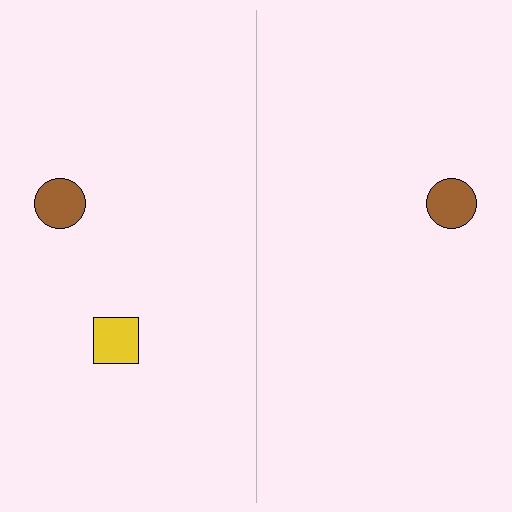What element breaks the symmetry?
A yellow square is missing from the right side.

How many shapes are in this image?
There are 3 shapes in this image.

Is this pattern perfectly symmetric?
No, the pattern is not perfectly symmetric. A yellow square is missing from the right side.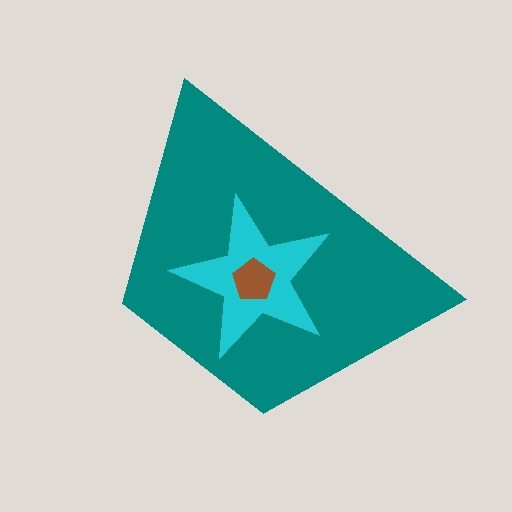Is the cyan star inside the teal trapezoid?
Yes.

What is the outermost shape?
The teal trapezoid.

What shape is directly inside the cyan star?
The brown pentagon.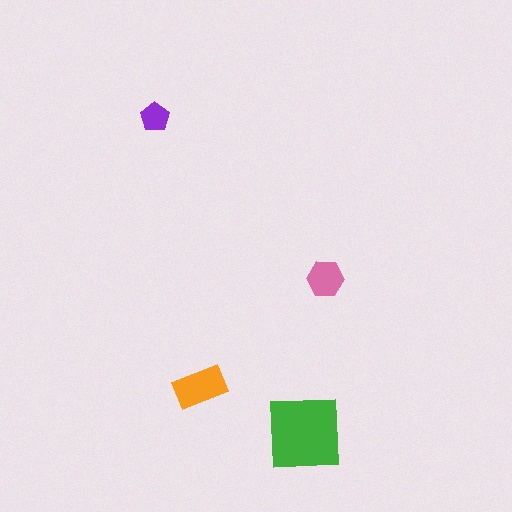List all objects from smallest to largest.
The purple pentagon, the pink hexagon, the orange rectangle, the green square.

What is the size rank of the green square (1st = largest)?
1st.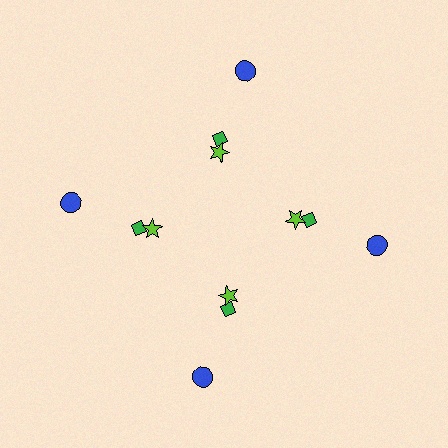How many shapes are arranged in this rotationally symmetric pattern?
There are 12 shapes, arranged in 4 groups of 3.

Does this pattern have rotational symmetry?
Yes, this pattern has 4-fold rotational symmetry. It looks the same after rotating 90 degrees around the center.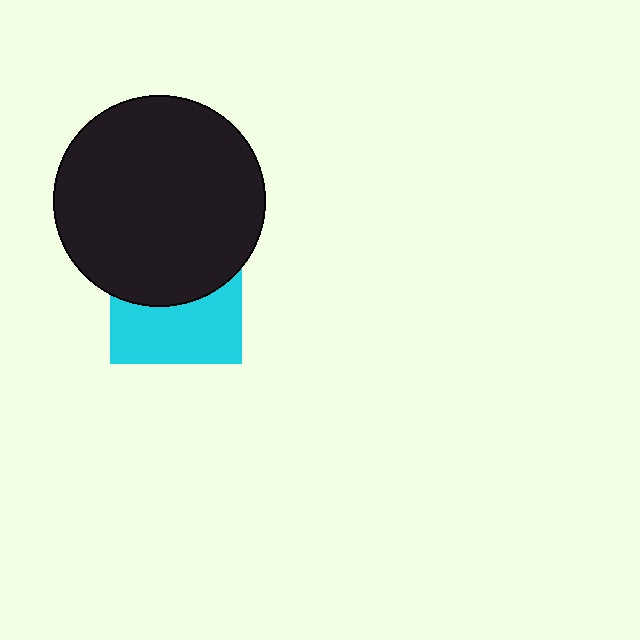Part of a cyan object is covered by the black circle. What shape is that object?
It is a square.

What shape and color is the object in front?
The object in front is a black circle.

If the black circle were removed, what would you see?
You would see the complete cyan square.